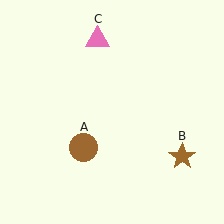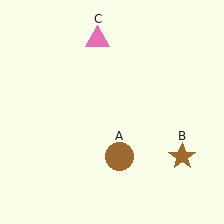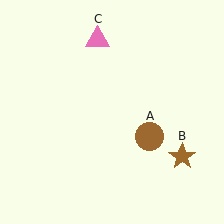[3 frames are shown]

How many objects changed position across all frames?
1 object changed position: brown circle (object A).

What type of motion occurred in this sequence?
The brown circle (object A) rotated counterclockwise around the center of the scene.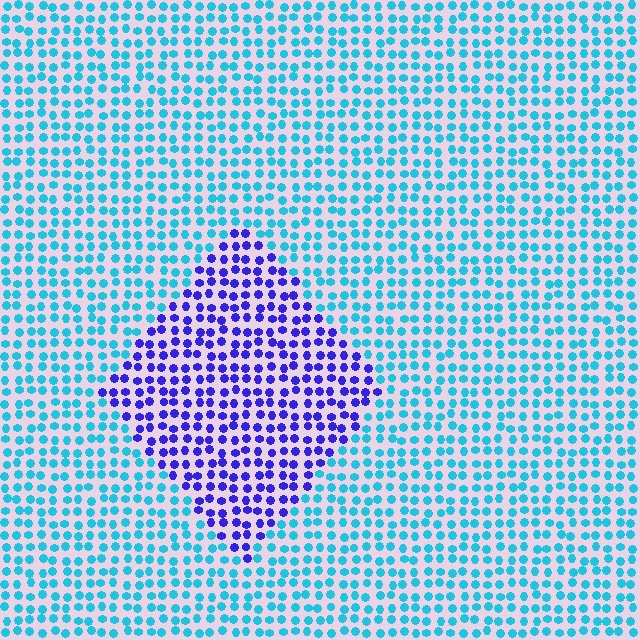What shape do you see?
I see a diamond.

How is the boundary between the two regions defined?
The boundary is defined purely by a slight shift in hue (about 57 degrees). Spacing, size, and orientation are identical on both sides.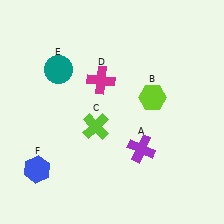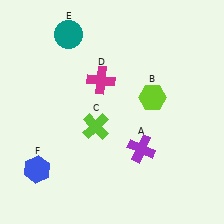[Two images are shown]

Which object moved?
The teal circle (E) moved up.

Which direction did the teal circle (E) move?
The teal circle (E) moved up.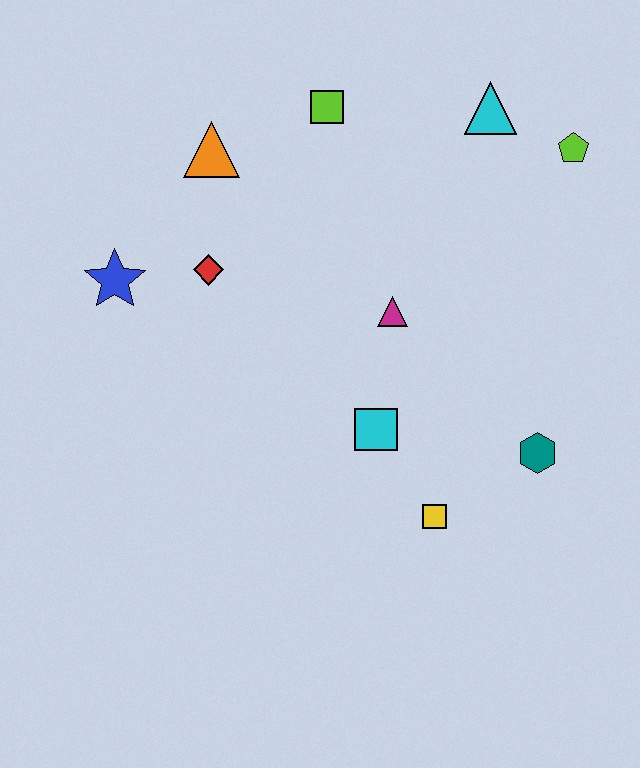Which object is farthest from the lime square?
The yellow square is farthest from the lime square.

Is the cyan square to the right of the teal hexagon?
No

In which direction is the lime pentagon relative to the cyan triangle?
The lime pentagon is to the right of the cyan triangle.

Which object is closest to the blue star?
The red diamond is closest to the blue star.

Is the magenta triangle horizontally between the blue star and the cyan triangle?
Yes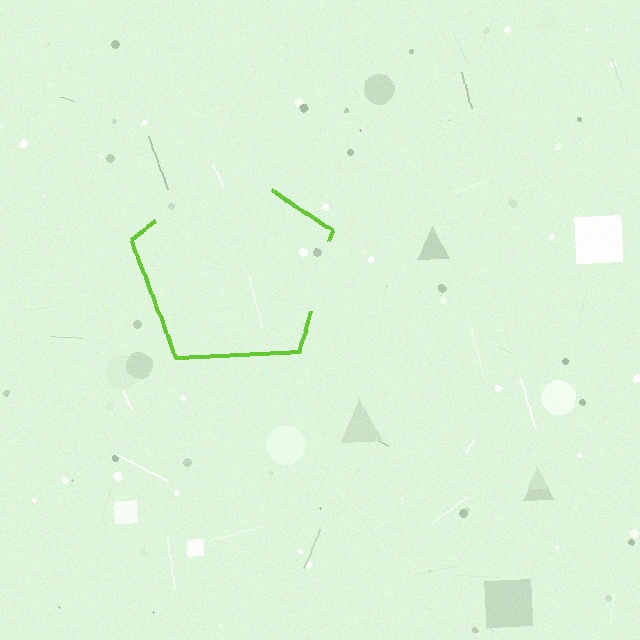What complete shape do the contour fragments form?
The contour fragments form a pentagon.